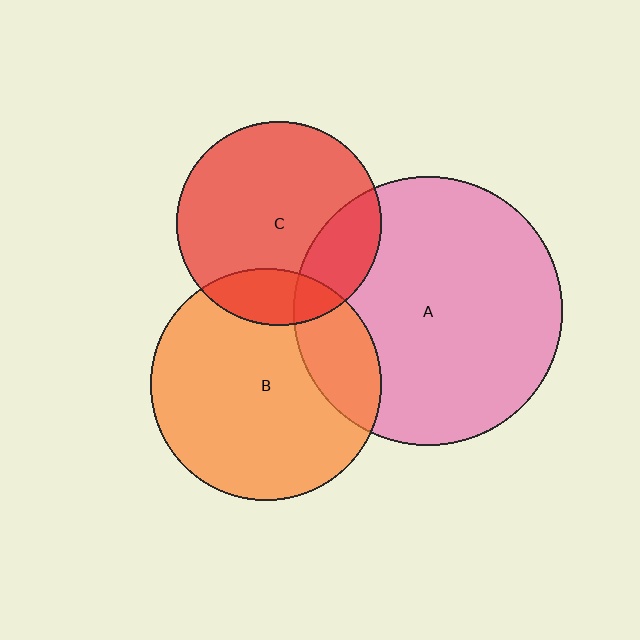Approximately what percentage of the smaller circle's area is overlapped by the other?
Approximately 15%.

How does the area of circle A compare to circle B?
Approximately 1.3 times.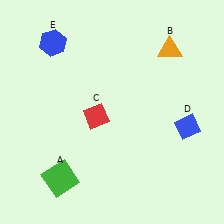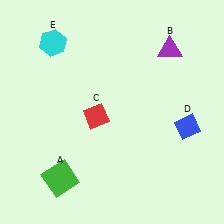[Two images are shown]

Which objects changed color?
B changed from orange to purple. E changed from blue to cyan.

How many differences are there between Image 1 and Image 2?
There are 2 differences between the two images.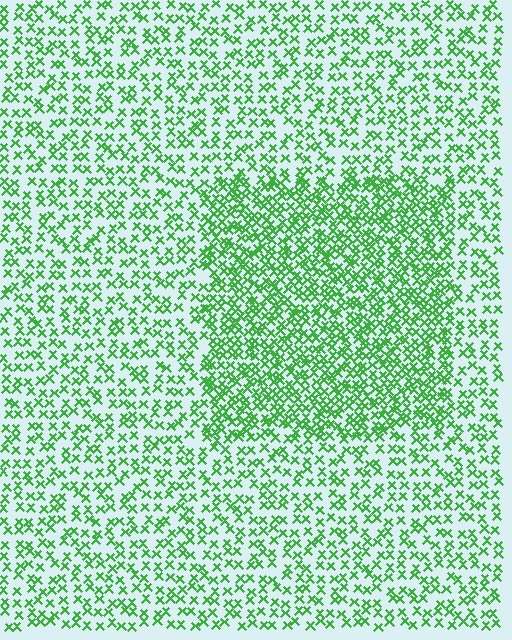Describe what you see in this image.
The image contains small green elements arranged at two different densities. A rectangle-shaped region is visible where the elements are more densely packed than the surrounding area.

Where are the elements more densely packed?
The elements are more densely packed inside the rectangle boundary.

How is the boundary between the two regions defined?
The boundary is defined by a change in element density (approximately 1.9x ratio). All elements are the same color, size, and shape.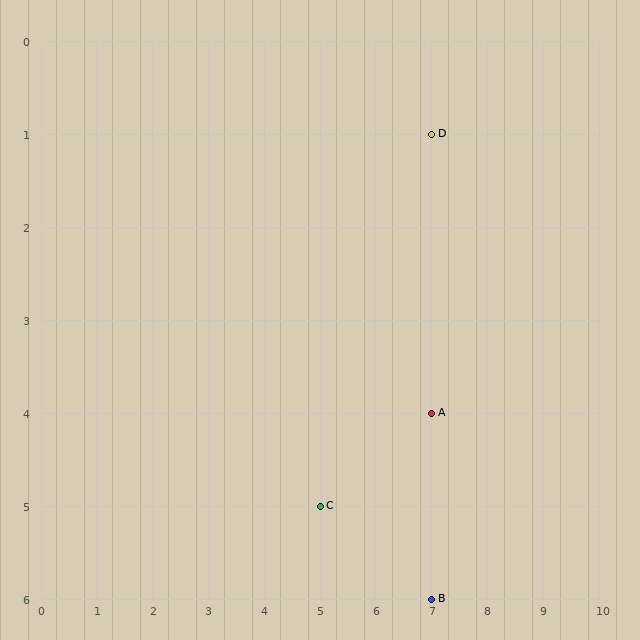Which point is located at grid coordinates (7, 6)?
Point B is at (7, 6).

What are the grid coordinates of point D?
Point D is at grid coordinates (7, 1).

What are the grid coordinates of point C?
Point C is at grid coordinates (5, 5).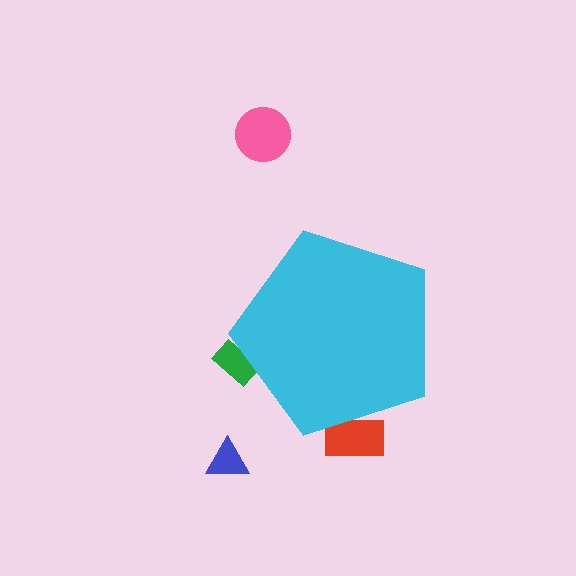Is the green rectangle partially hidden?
Yes, the green rectangle is partially hidden behind the cyan pentagon.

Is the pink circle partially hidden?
No, the pink circle is fully visible.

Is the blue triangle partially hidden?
No, the blue triangle is fully visible.